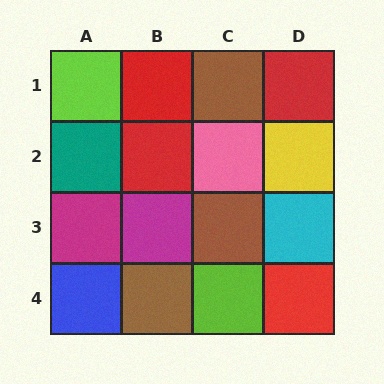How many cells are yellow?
1 cell is yellow.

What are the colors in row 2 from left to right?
Teal, red, pink, yellow.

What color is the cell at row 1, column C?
Brown.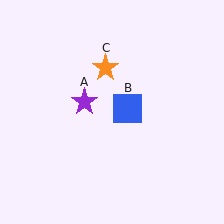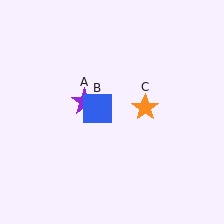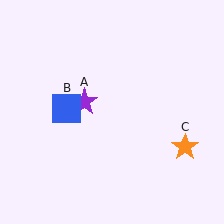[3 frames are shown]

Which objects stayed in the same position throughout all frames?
Purple star (object A) remained stationary.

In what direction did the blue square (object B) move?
The blue square (object B) moved left.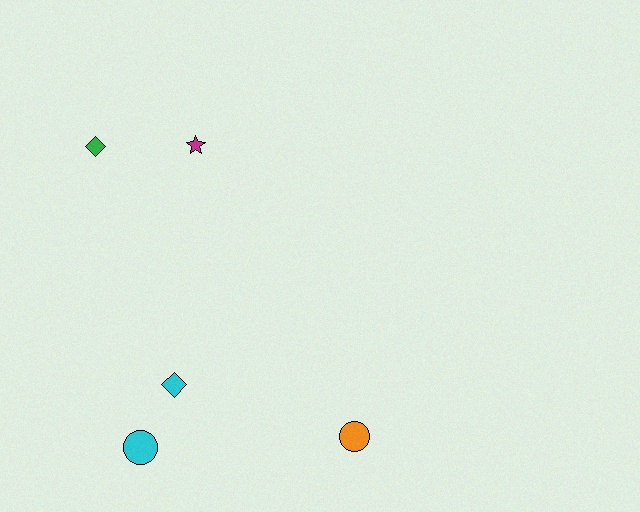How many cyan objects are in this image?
There are 2 cyan objects.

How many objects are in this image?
There are 5 objects.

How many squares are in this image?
There are no squares.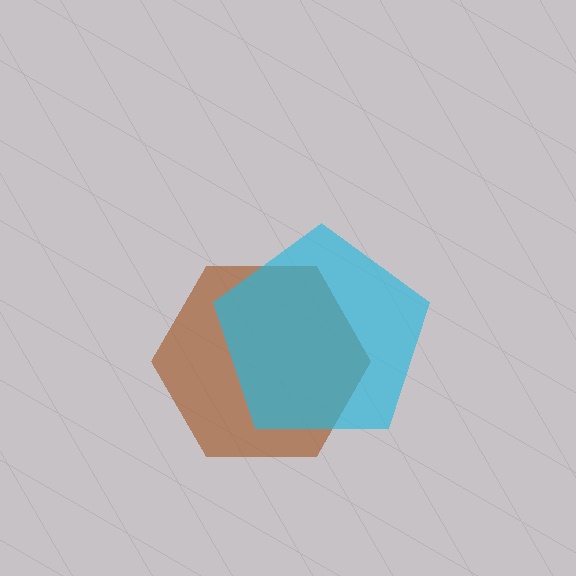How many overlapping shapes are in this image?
There are 2 overlapping shapes in the image.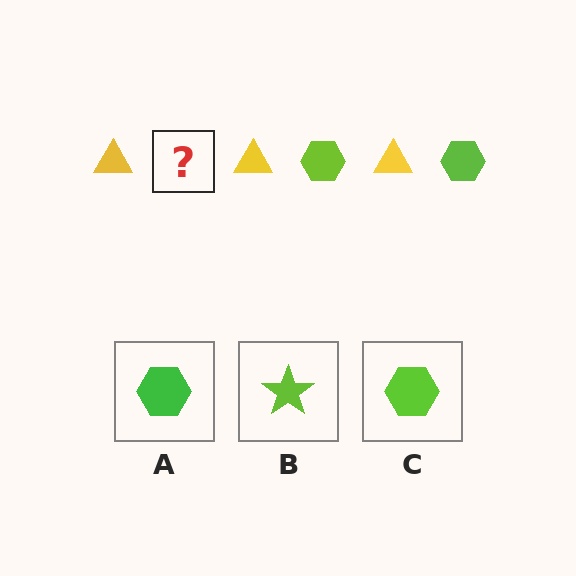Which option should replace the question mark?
Option C.